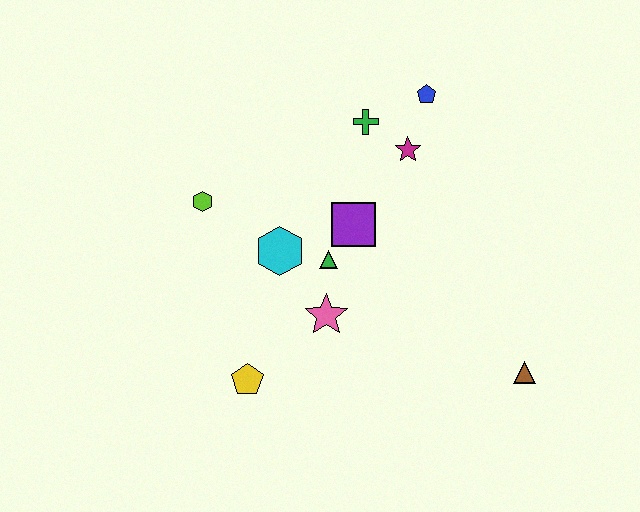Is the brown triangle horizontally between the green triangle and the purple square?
No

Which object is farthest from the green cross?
The brown triangle is farthest from the green cross.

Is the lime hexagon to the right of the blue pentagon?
No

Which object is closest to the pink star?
The green triangle is closest to the pink star.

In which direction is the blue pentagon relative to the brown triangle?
The blue pentagon is above the brown triangle.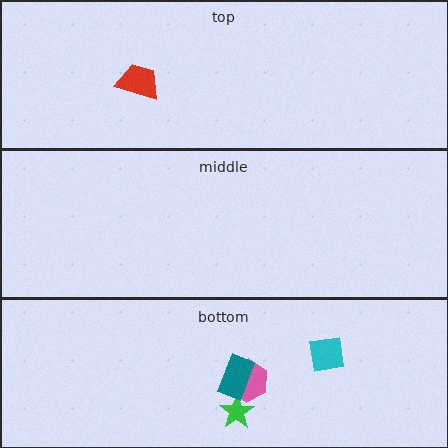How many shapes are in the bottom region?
4.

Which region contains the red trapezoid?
The top region.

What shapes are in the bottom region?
The pink hexagon, the green star, the teal rectangle, the cyan square.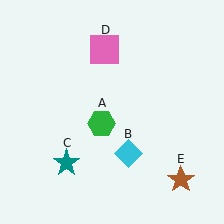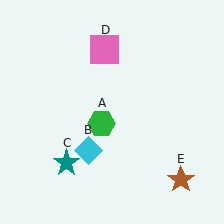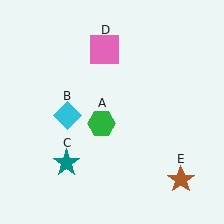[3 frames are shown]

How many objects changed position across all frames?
1 object changed position: cyan diamond (object B).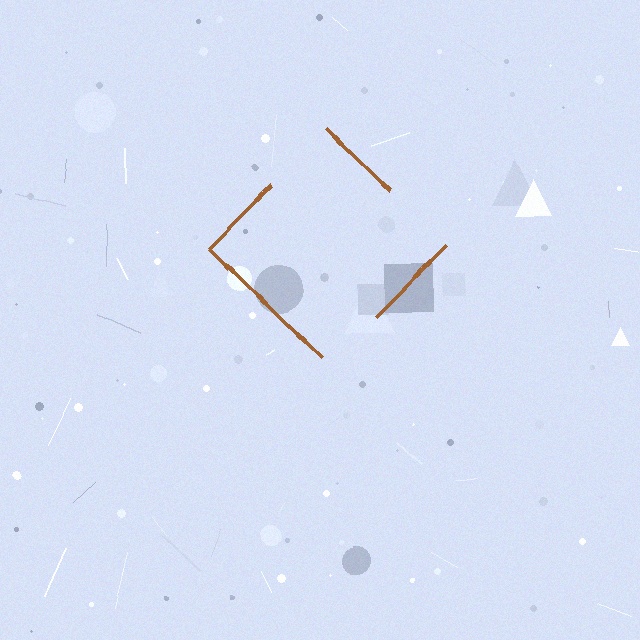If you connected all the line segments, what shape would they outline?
They would outline a diamond.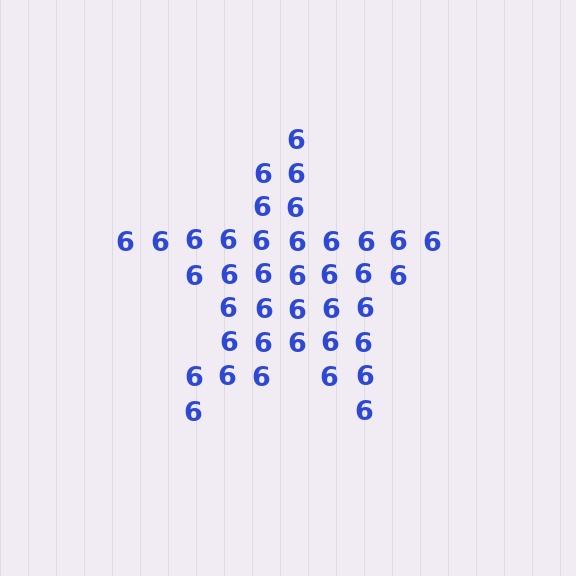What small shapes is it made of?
It is made of small digit 6's.